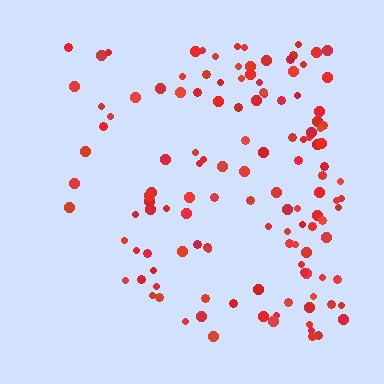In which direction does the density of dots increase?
From left to right, with the right side densest.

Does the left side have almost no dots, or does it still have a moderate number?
Still a moderate number, just noticeably fewer than the right.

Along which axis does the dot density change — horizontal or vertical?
Horizontal.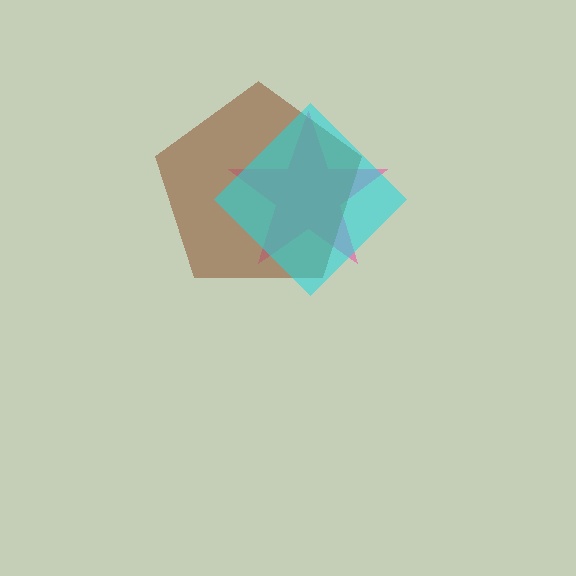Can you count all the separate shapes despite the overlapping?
Yes, there are 3 separate shapes.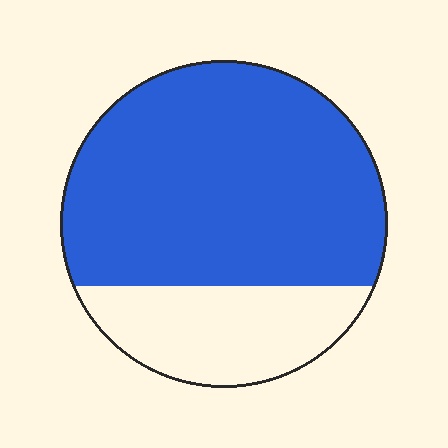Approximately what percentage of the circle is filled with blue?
Approximately 75%.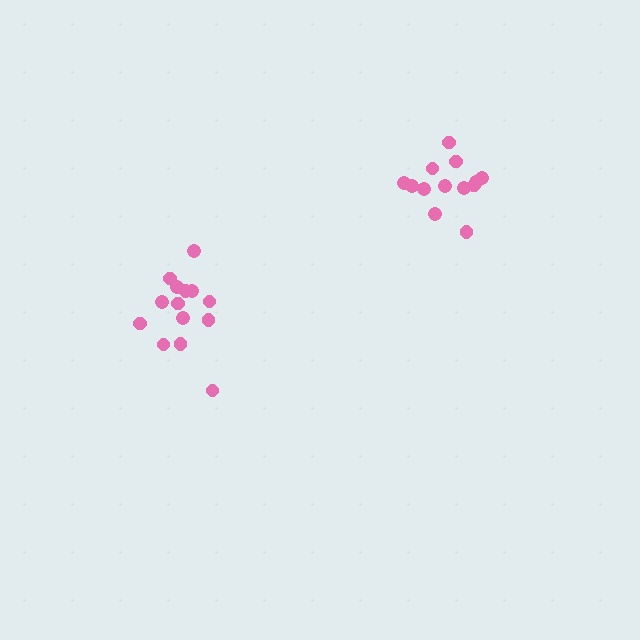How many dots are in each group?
Group 1: 14 dots, Group 2: 13 dots (27 total).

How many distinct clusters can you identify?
There are 2 distinct clusters.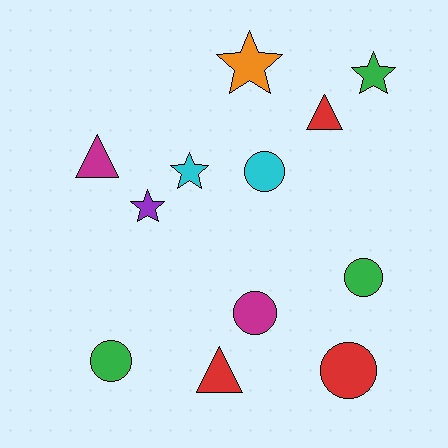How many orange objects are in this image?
There is 1 orange object.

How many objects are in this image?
There are 12 objects.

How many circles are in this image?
There are 5 circles.